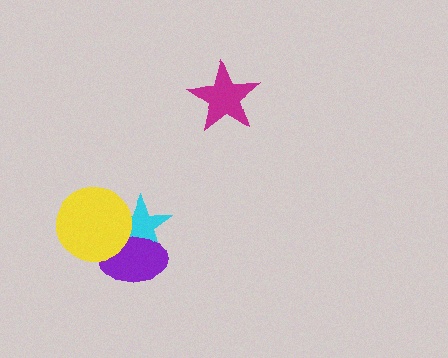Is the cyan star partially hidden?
Yes, it is partially covered by another shape.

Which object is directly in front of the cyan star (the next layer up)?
The purple ellipse is directly in front of the cyan star.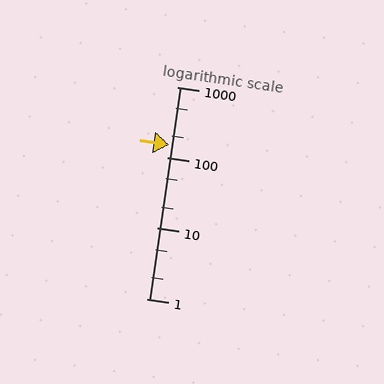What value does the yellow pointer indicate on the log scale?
The pointer indicates approximately 150.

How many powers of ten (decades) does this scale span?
The scale spans 3 decades, from 1 to 1000.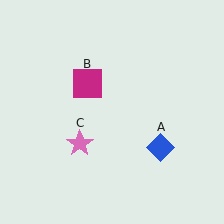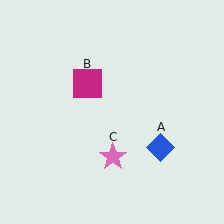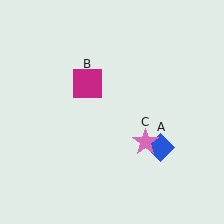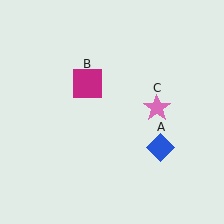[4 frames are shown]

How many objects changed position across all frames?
1 object changed position: pink star (object C).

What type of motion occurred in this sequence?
The pink star (object C) rotated counterclockwise around the center of the scene.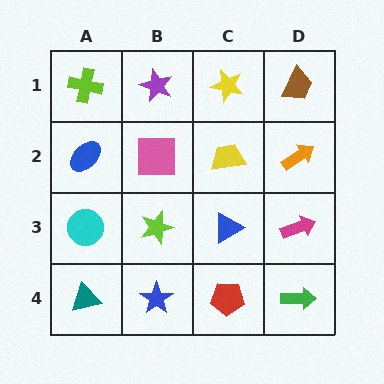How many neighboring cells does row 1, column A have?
2.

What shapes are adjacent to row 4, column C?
A blue triangle (row 3, column C), a blue star (row 4, column B), a green arrow (row 4, column D).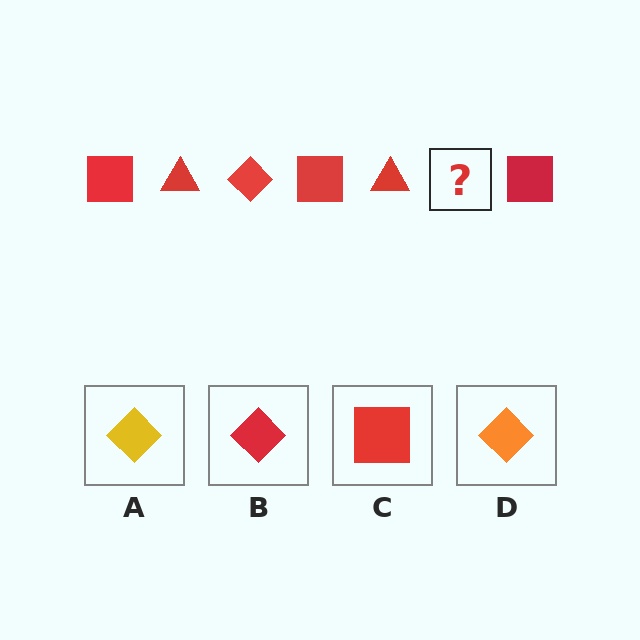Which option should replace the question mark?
Option B.